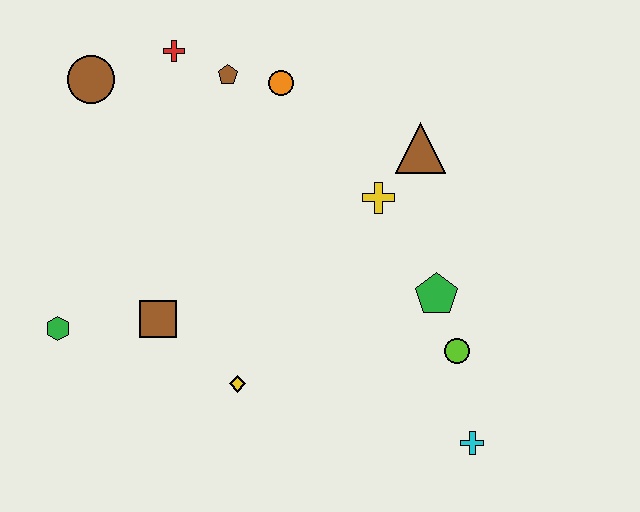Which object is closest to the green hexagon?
The brown square is closest to the green hexagon.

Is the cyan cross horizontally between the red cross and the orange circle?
No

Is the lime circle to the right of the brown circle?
Yes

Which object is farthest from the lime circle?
The brown circle is farthest from the lime circle.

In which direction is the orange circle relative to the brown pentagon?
The orange circle is to the right of the brown pentagon.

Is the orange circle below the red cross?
Yes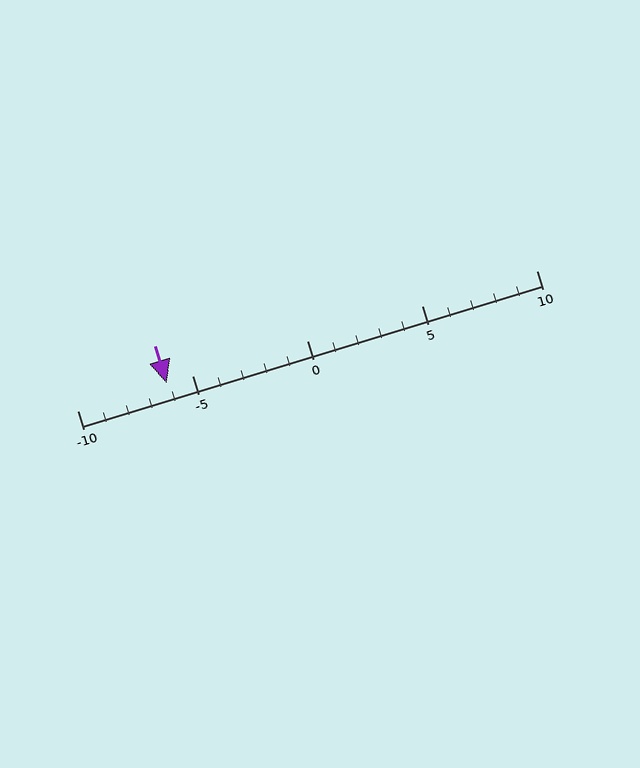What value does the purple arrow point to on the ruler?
The purple arrow points to approximately -6.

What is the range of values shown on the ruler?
The ruler shows values from -10 to 10.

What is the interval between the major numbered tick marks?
The major tick marks are spaced 5 units apart.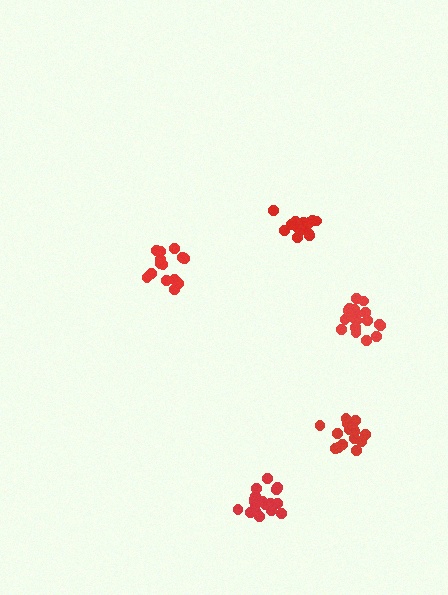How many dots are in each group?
Group 1: 15 dots, Group 2: 14 dots, Group 3: 19 dots, Group 4: 19 dots, Group 5: 16 dots (83 total).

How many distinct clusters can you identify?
There are 5 distinct clusters.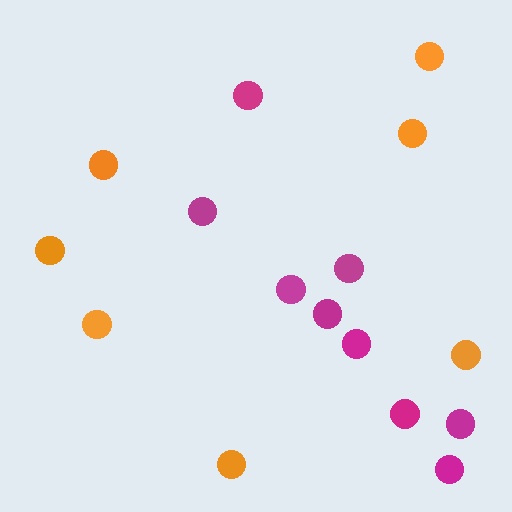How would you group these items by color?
There are 2 groups: one group of magenta circles (9) and one group of orange circles (7).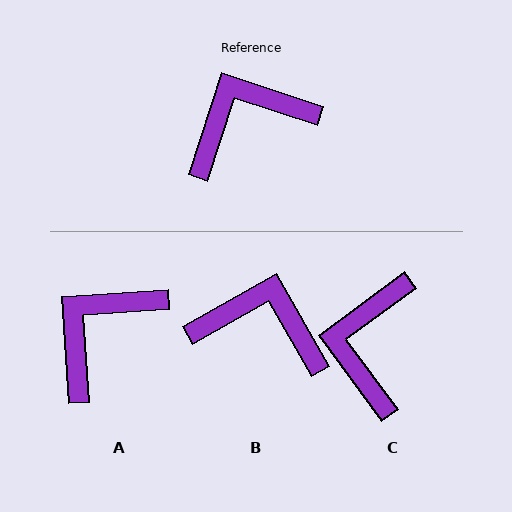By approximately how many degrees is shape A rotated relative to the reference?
Approximately 22 degrees counter-clockwise.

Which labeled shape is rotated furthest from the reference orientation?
C, about 54 degrees away.